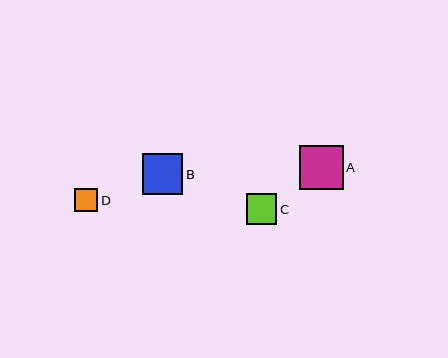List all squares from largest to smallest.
From largest to smallest: A, B, C, D.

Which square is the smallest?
Square D is the smallest with a size of approximately 24 pixels.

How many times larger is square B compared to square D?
Square B is approximately 1.7 times the size of square D.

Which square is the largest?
Square A is the largest with a size of approximately 44 pixels.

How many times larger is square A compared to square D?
Square A is approximately 1.9 times the size of square D.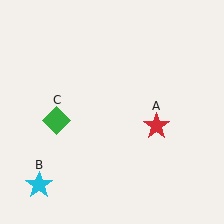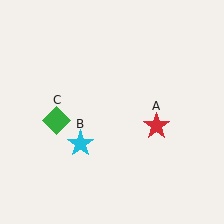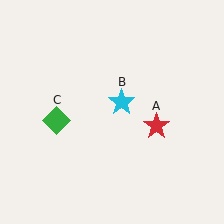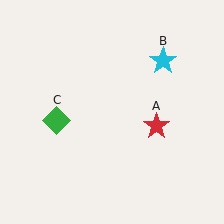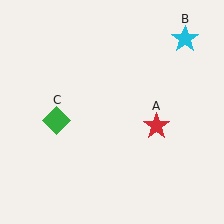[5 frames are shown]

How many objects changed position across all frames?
1 object changed position: cyan star (object B).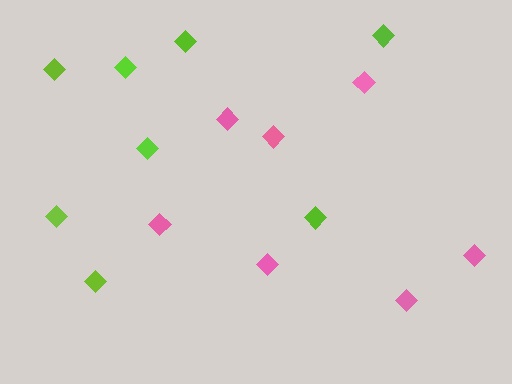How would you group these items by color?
There are 2 groups: one group of lime diamonds (8) and one group of pink diamonds (7).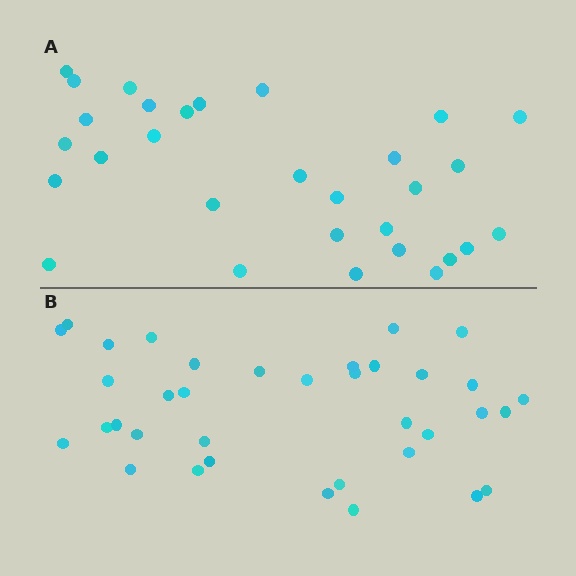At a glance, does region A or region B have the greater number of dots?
Region B (the bottom region) has more dots.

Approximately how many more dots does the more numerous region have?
Region B has about 6 more dots than region A.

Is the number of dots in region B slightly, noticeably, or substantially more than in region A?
Region B has only slightly more — the two regions are fairly close. The ratio is roughly 1.2 to 1.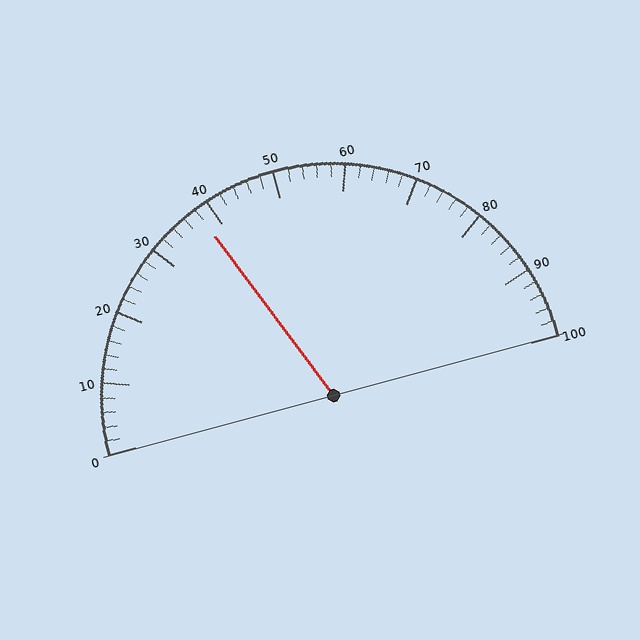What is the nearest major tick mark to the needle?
The nearest major tick mark is 40.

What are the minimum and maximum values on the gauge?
The gauge ranges from 0 to 100.